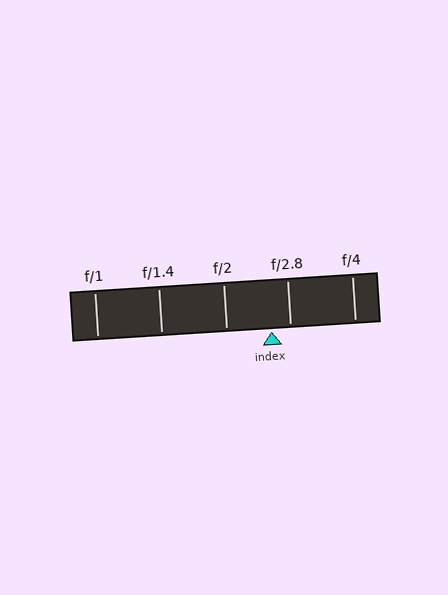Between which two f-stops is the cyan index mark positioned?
The index mark is between f/2 and f/2.8.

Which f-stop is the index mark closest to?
The index mark is closest to f/2.8.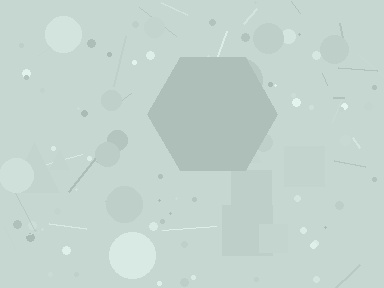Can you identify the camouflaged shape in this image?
The camouflaged shape is a hexagon.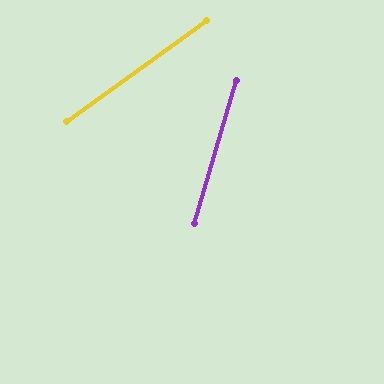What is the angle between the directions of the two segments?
Approximately 38 degrees.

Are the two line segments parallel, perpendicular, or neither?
Neither parallel nor perpendicular — they differ by about 38°.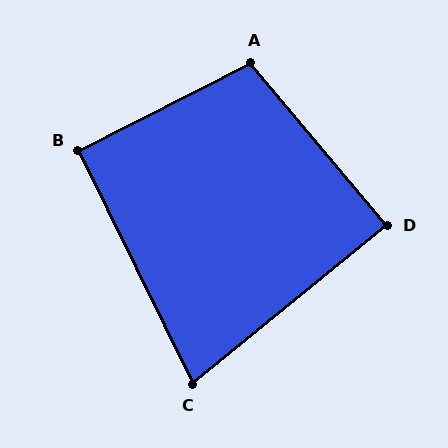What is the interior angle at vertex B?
Approximately 91 degrees (approximately right).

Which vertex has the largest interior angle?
A, at approximately 103 degrees.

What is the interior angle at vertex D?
Approximately 89 degrees (approximately right).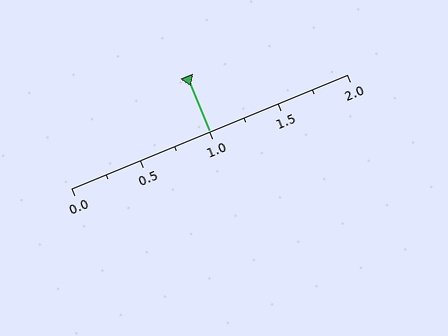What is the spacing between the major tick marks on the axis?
The major ticks are spaced 0.5 apart.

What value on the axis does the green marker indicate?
The marker indicates approximately 1.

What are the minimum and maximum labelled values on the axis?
The axis runs from 0.0 to 2.0.